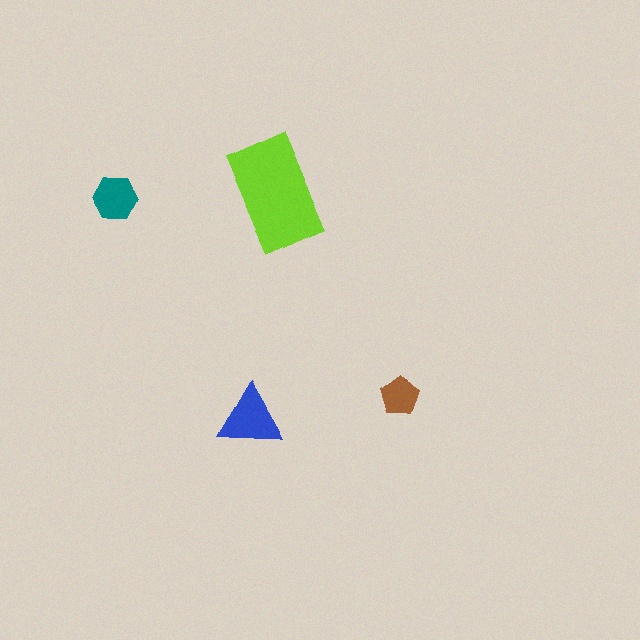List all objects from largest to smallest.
The lime rectangle, the blue triangle, the teal hexagon, the brown pentagon.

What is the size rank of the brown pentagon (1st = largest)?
4th.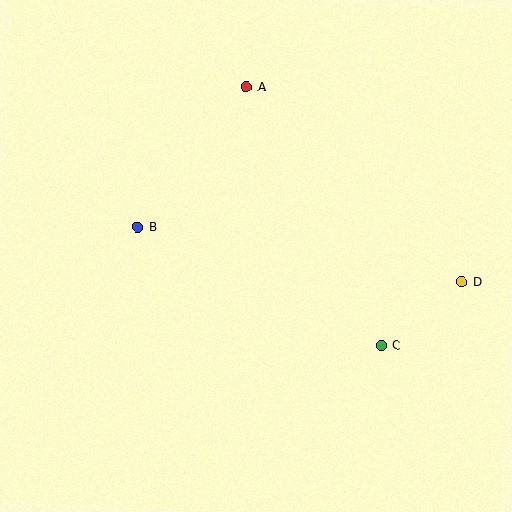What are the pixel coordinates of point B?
Point B is at (138, 227).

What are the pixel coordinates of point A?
Point A is at (246, 87).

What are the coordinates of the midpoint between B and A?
The midpoint between B and A is at (192, 157).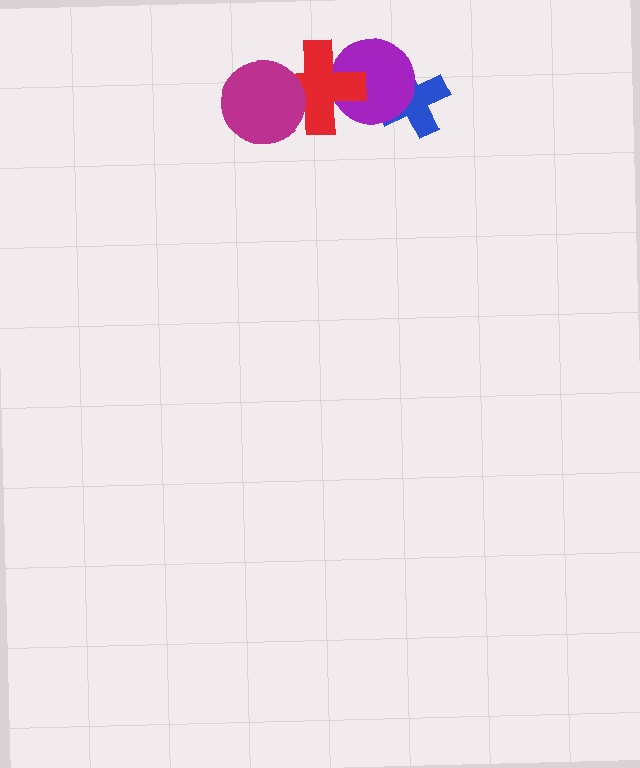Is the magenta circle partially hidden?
No, no other shape covers it.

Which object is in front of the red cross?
The magenta circle is in front of the red cross.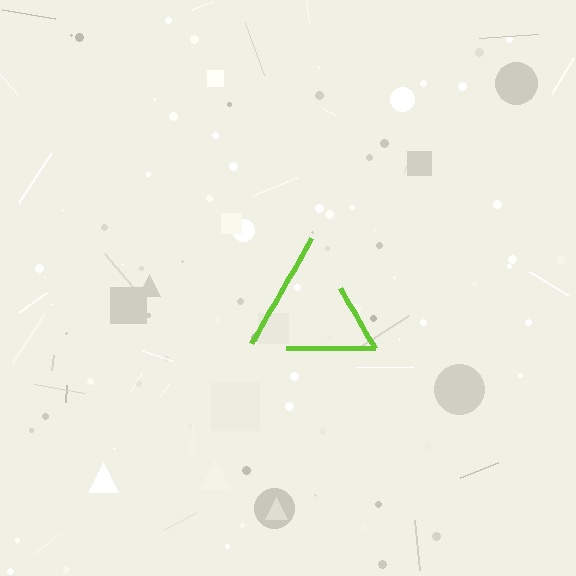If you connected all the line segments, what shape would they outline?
They would outline a triangle.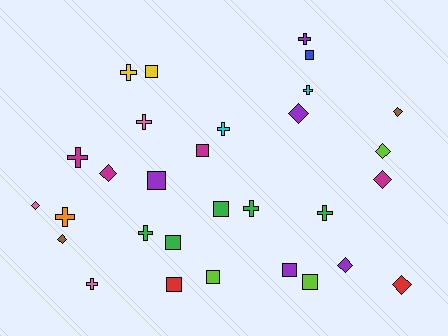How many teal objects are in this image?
There are no teal objects.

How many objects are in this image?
There are 30 objects.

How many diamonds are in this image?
There are 9 diamonds.